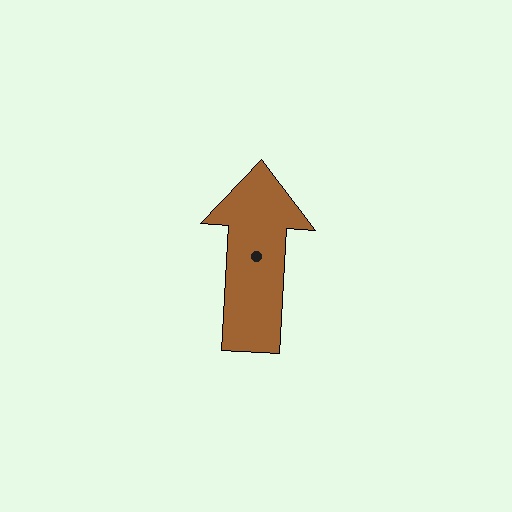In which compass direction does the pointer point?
North.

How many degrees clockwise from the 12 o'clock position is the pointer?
Approximately 3 degrees.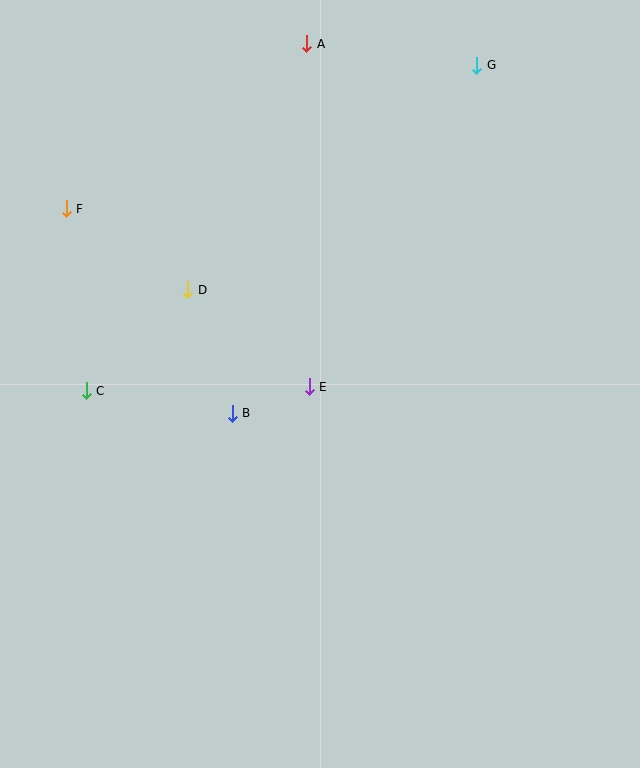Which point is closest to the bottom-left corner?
Point C is closest to the bottom-left corner.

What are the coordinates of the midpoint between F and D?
The midpoint between F and D is at (127, 249).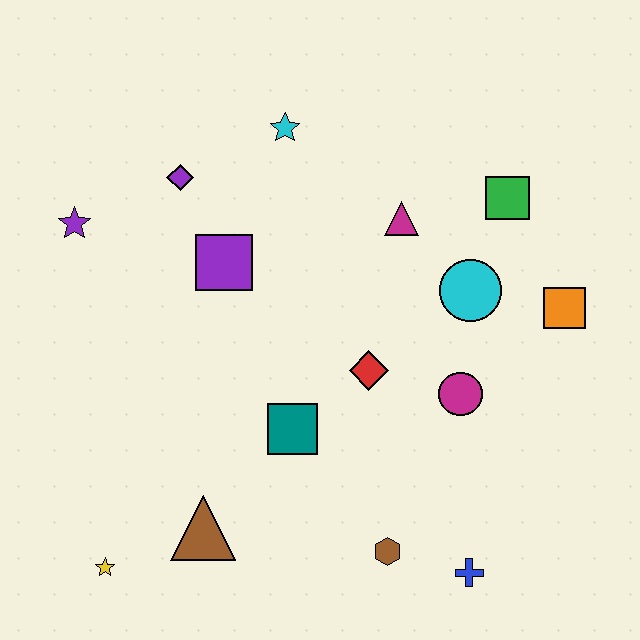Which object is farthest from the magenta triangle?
The yellow star is farthest from the magenta triangle.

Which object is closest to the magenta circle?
The red diamond is closest to the magenta circle.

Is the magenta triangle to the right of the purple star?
Yes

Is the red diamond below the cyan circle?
Yes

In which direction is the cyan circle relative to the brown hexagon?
The cyan circle is above the brown hexagon.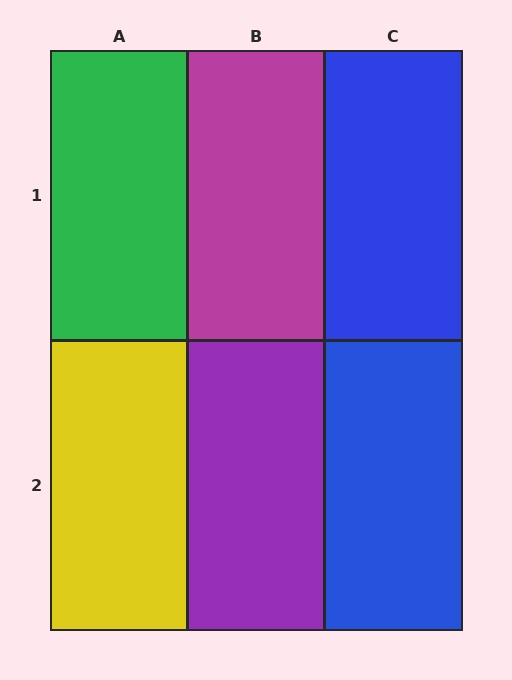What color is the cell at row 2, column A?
Yellow.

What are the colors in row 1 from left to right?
Green, magenta, blue.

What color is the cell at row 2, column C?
Blue.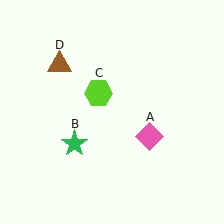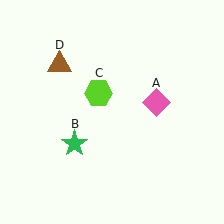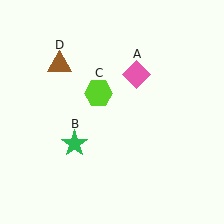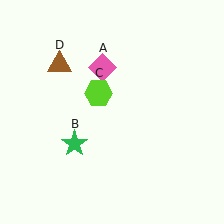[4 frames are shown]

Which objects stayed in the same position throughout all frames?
Green star (object B) and lime hexagon (object C) and brown triangle (object D) remained stationary.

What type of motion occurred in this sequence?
The pink diamond (object A) rotated counterclockwise around the center of the scene.